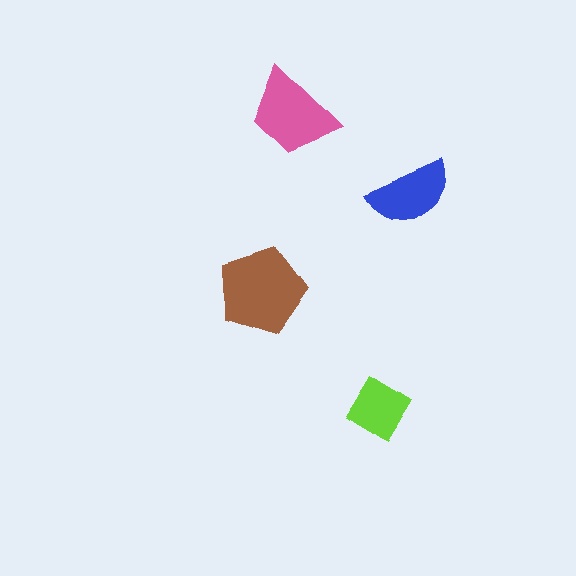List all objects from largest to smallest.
The brown pentagon, the pink trapezoid, the blue semicircle, the lime diamond.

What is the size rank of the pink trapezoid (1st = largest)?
2nd.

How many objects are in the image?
There are 4 objects in the image.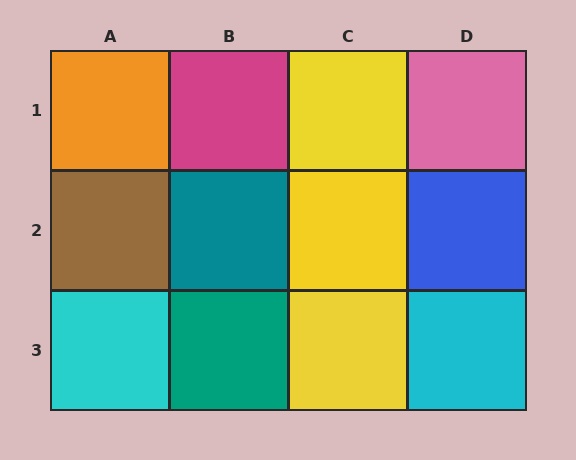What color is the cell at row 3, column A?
Cyan.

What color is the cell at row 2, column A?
Brown.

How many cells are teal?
2 cells are teal.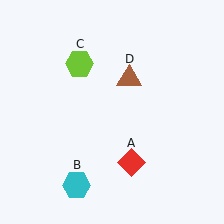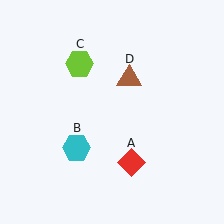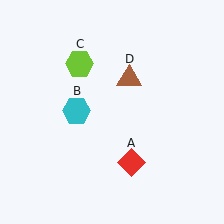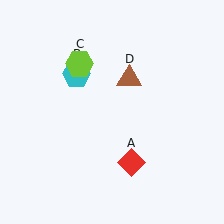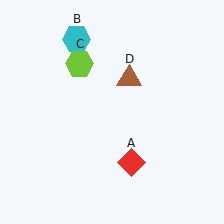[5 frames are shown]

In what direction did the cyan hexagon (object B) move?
The cyan hexagon (object B) moved up.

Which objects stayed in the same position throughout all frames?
Red diamond (object A) and lime hexagon (object C) and brown triangle (object D) remained stationary.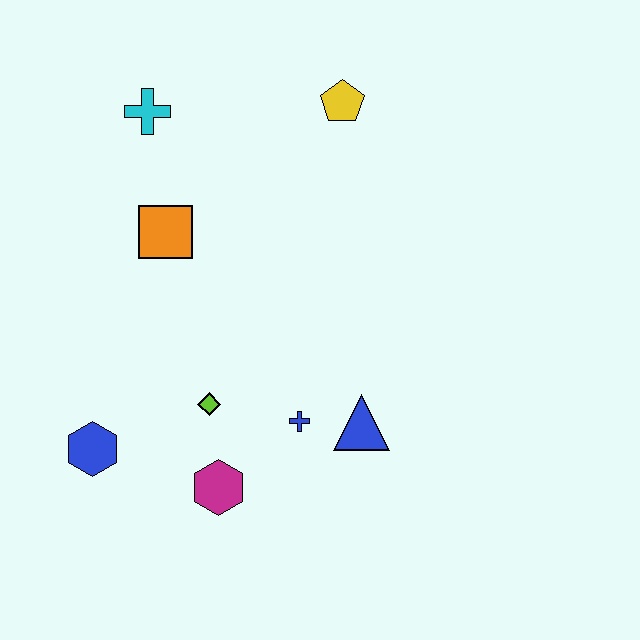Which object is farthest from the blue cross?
The cyan cross is farthest from the blue cross.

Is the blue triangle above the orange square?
No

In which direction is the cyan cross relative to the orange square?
The cyan cross is above the orange square.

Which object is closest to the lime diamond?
The magenta hexagon is closest to the lime diamond.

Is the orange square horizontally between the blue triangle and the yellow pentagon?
No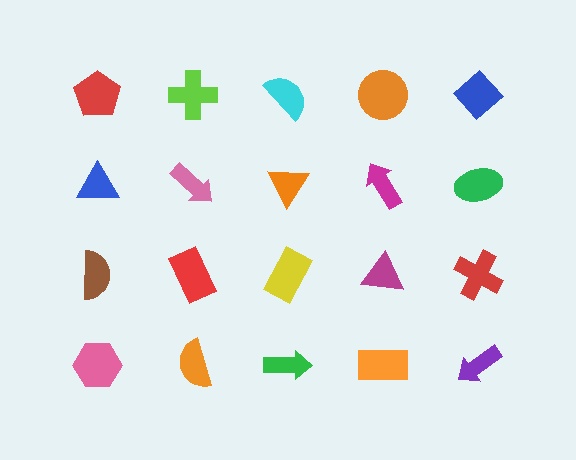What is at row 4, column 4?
An orange rectangle.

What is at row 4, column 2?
An orange semicircle.